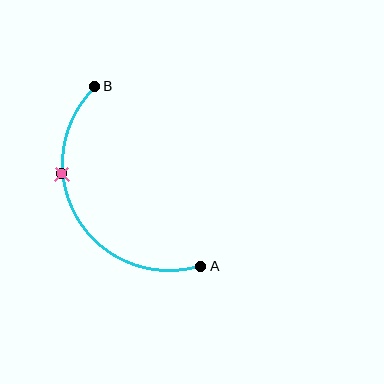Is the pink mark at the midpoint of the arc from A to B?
No. The pink mark lies on the arc but is closer to endpoint B. The arc midpoint would be at the point on the curve equidistant along the arc from both A and B.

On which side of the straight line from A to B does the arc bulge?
The arc bulges to the left of the straight line connecting A and B.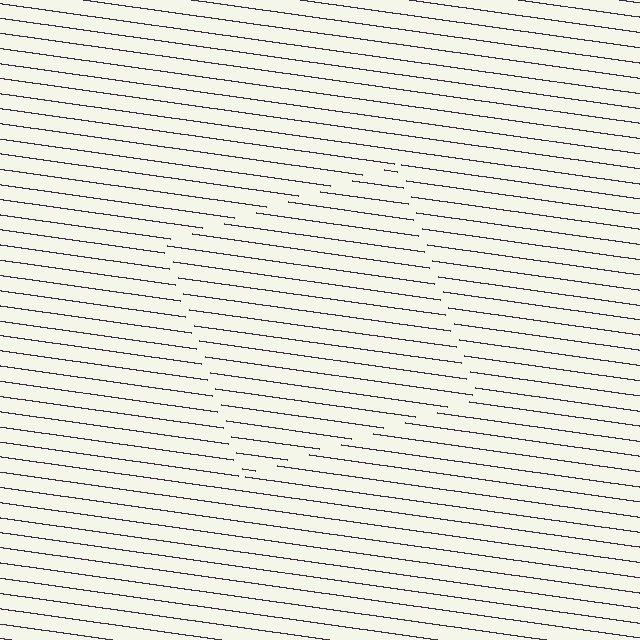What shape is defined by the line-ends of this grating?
An illusory square. The interior of the shape contains the same grating, shifted by half a period — the contour is defined by the phase discontinuity where line-ends from the inner and outer gratings abut.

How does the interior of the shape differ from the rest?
The interior of the shape contains the same grating, shifted by half a period — the contour is defined by the phase discontinuity where line-ends from the inner and outer gratings abut.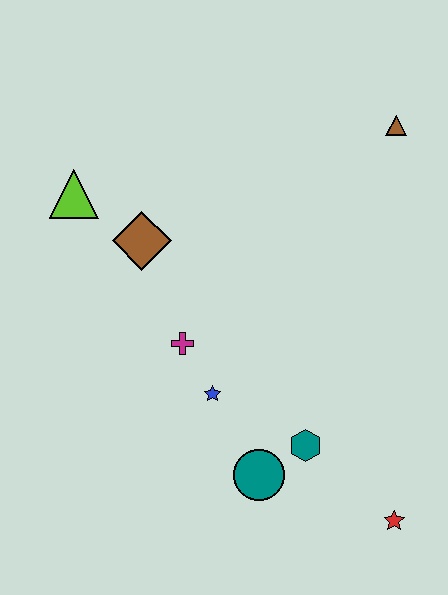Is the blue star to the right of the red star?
No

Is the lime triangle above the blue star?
Yes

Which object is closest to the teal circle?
The teal hexagon is closest to the teal circle.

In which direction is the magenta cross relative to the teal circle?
The magenta cross is above the teal circle.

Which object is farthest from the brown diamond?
The red star is farthest from the brown diamond.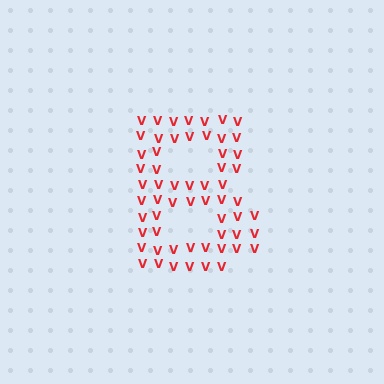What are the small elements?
The small elements are letter V's.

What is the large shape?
The large shape is the letter B.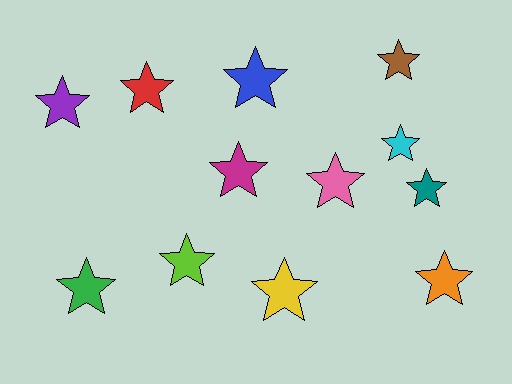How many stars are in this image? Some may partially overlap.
There are 12 stars.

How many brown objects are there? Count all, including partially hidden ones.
There is 1 brown object.